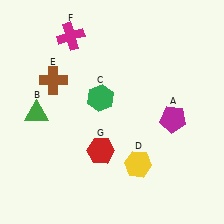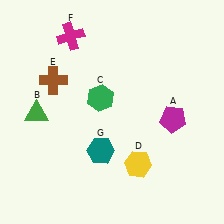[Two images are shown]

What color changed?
The hexagon (G) changed from red in Image 1 to teal in Image 2.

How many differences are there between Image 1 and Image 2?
There is 1 difference between the two images.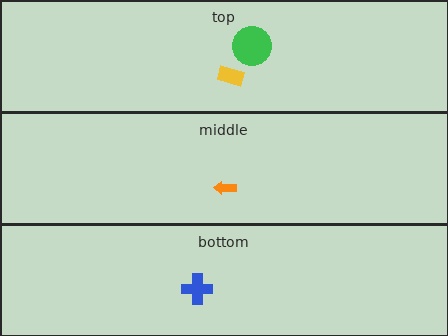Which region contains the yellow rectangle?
The top region.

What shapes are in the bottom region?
The blue cross.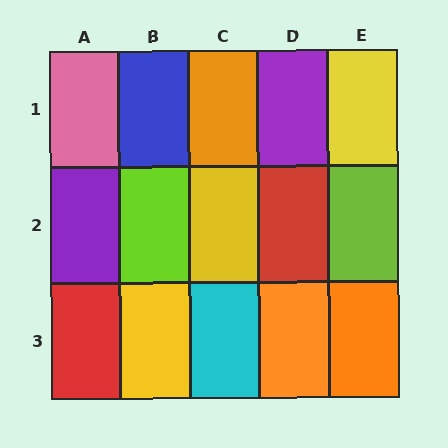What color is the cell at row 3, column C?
Cyan.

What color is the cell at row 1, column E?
Yellow.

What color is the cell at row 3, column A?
Red.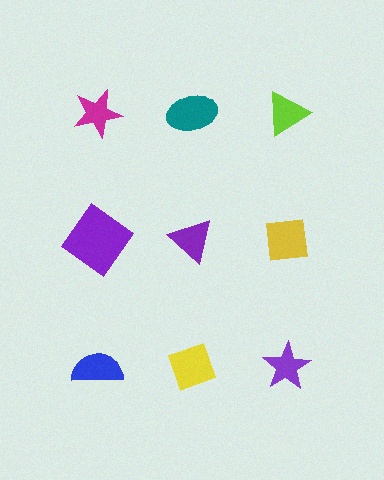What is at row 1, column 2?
A teal ellipse.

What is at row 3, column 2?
A yellow diamond.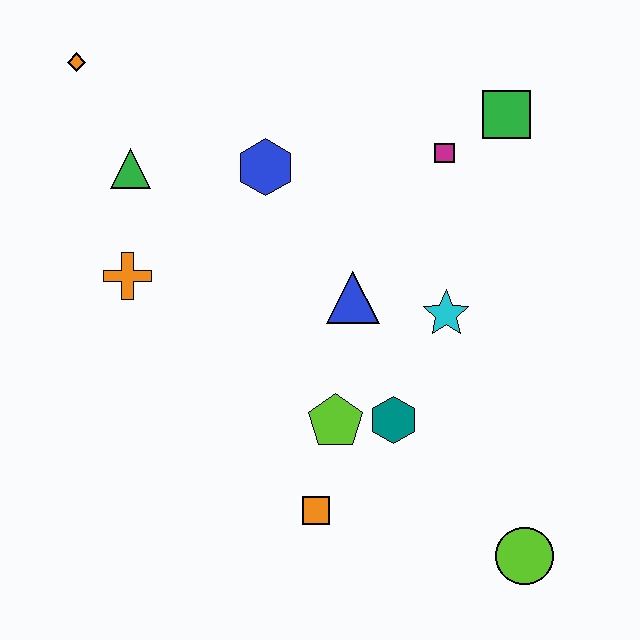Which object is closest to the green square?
The magenta square is closest to the green square.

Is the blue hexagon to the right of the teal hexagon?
No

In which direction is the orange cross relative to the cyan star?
The orange cross is to the left of the cyan star.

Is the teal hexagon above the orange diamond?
No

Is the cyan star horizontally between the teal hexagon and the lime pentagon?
No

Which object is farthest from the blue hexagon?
The lime circle is farthest from the blue hexagon.